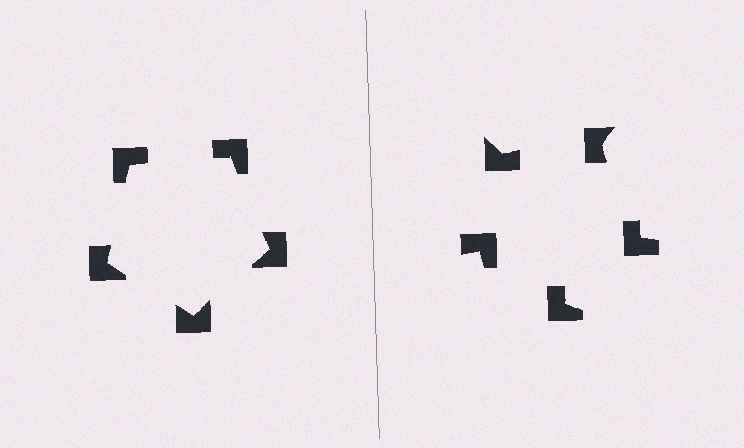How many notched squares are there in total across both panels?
10 — 5 on each side.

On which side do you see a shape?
An illusory pentagon appears on the left side. On the right side the wedge cuts are rotated, so no coherent shape forms.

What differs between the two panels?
The notched squares are positioned identically on both sides; only the wedge orientations differ. On the left they align to a pentagon; on the right they are misaligned.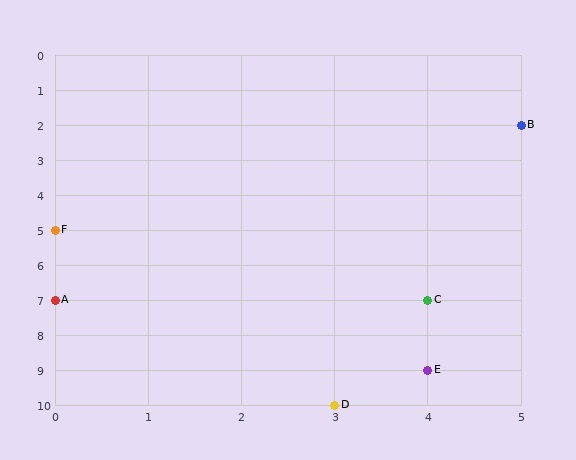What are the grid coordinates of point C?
Point C is at grid coordinates (4, 7).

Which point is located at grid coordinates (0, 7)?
Point A is at (0, 7).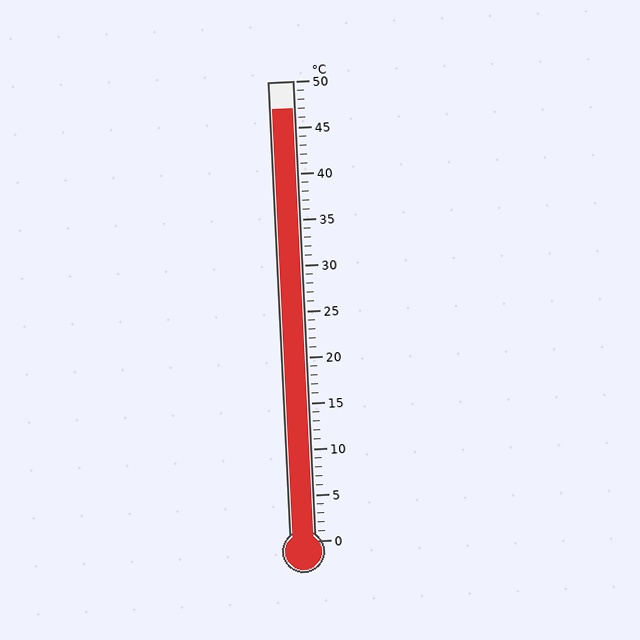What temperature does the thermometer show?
The thermometer shows approximately 47°C.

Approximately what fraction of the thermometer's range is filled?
The thermometer is filled to approximately 95% of its range.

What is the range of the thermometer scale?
The thermometer scale ranges from 0°C to 50°C.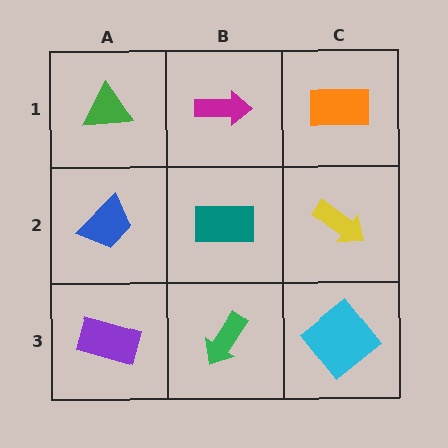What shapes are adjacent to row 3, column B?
A teal rectangle (row 2, column B), a purple rectangle (row 3, column A), a cyan diamond (row 3, column C).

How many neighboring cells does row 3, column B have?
3.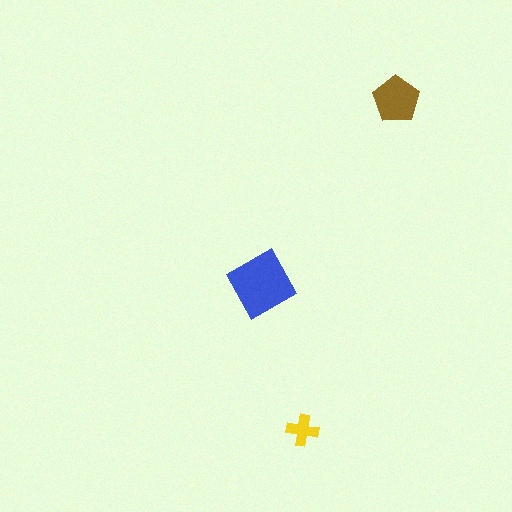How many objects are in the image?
There are 3 objects in the image.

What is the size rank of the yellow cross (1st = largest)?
3rd.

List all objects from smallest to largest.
The yellow cross, the brown pentagon, the blue diamond.